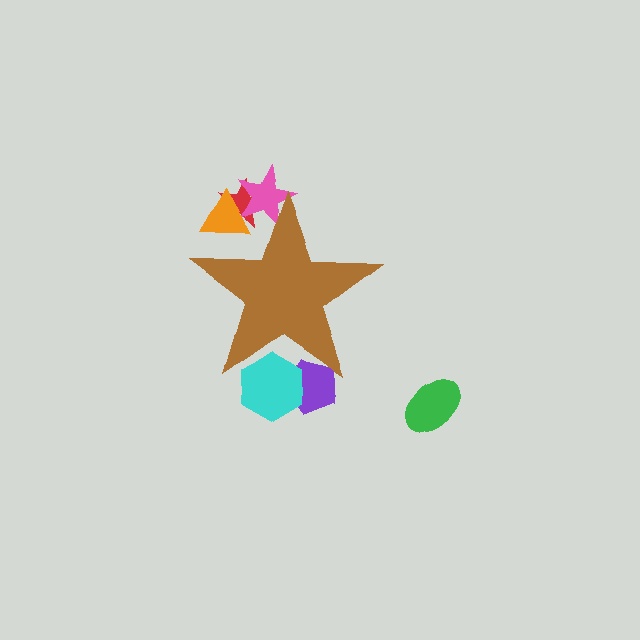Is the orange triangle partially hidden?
Yes, the orange triangle is partially hidden behind the brown star.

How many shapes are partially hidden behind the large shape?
5 shapes are partially hidden.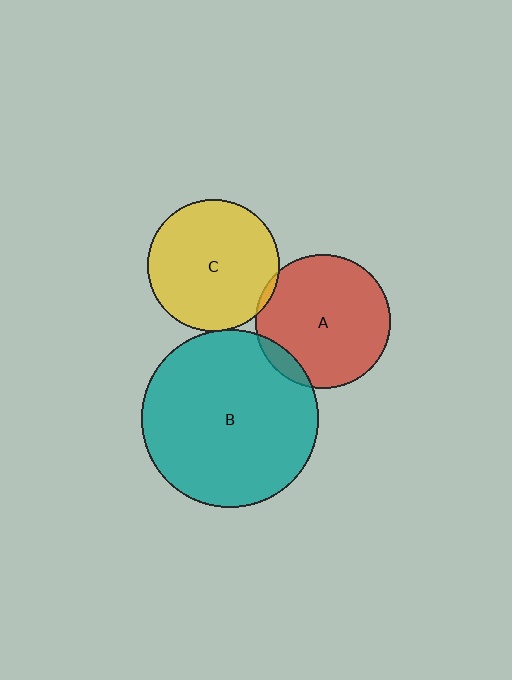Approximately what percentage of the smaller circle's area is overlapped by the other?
Approximately 5%.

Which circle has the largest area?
Circle B (teal).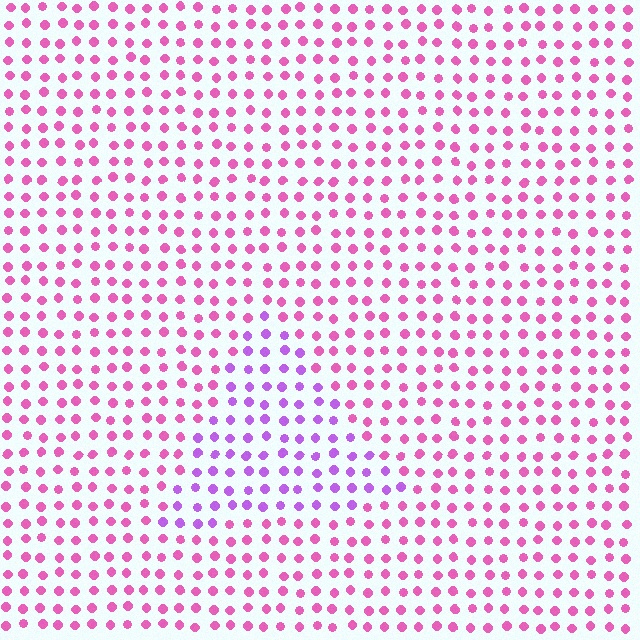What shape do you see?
I see a triangle.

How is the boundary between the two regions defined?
The boundary is defined purely by a slight shift in hue (about 39 degrees). Spacing, size, and orientation are identical on both sides.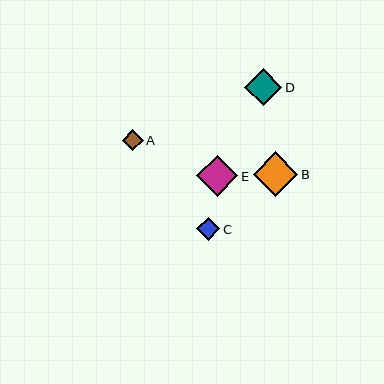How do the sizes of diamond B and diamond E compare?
Diamond B and diamond E are approximately the same size.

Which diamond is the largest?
Diamond B is the largest with a size of approximately 44 pixels.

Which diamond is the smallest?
Diamond A is the smallest with a size of approximately 21 pixels.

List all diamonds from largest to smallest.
From largest to smallest: B, E, D, C, A.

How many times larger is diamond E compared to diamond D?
Diamond E is approximately 1.1 times the size of diamond D.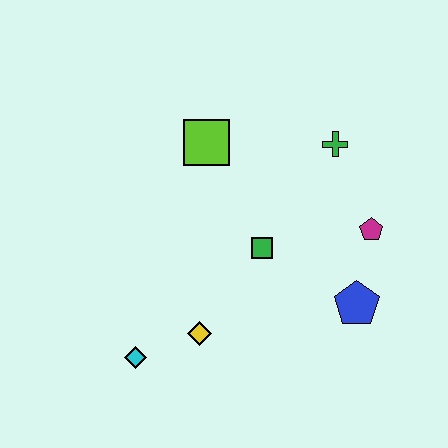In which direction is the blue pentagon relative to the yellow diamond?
The blue pentagon is to the right of the yellow diamond.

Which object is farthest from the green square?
The cyan diamond is farthest from the green square.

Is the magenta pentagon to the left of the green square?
No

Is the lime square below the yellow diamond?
No